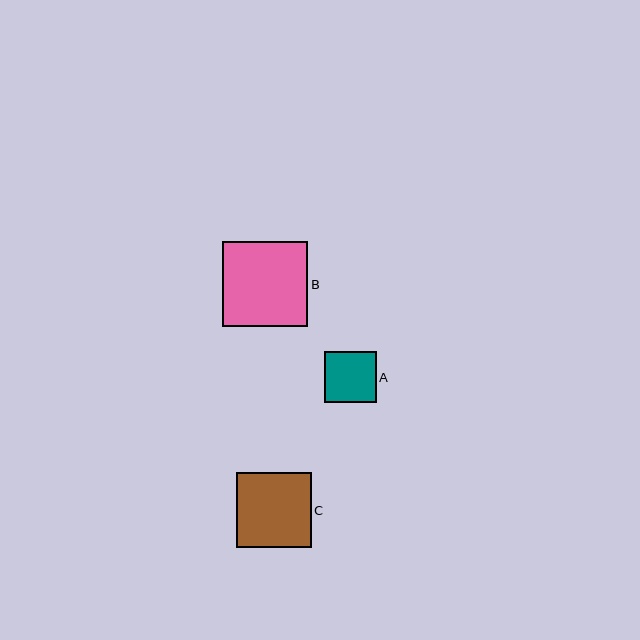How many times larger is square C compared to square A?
Square C is approximately 1.5 times the size of square A.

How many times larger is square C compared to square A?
Square C is approximately 1.5 times the size of square A.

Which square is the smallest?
Square A is the smallest with a size of approximately 52 pixels.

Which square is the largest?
Square B is the largest with a size of approximately 85 pixels.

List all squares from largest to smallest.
From largest to smallest: B, C, A.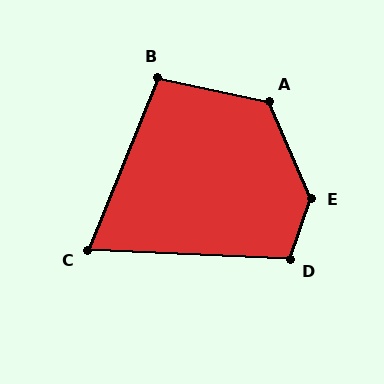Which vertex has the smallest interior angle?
C, at approximately 71 degrees.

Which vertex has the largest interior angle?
E, at approximately 138 degrees.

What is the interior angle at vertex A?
Approximately 125 degrees (obtuse).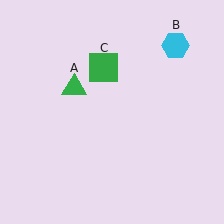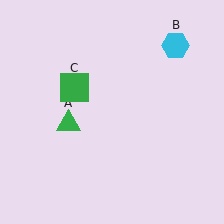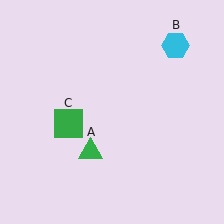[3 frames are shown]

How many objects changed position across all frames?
2 objects changed position: green triangle (object A), green square (object C).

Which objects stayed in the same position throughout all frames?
Cyan hexagon (object B) remained stationary.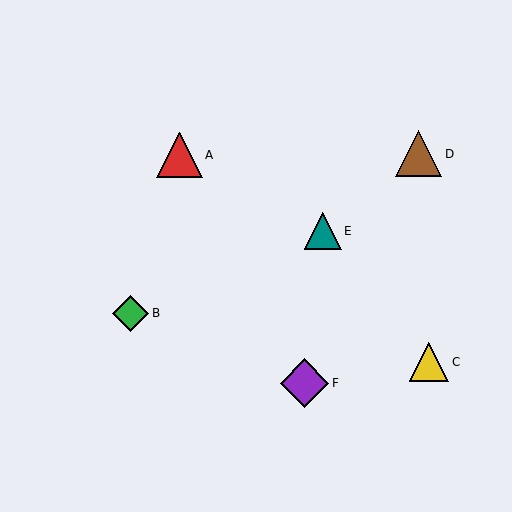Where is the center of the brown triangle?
The center of the brown triangle is at (419, 154).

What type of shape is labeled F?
Shape F is a purple diamond.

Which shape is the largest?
The purple diamond (labeled F) is the largest.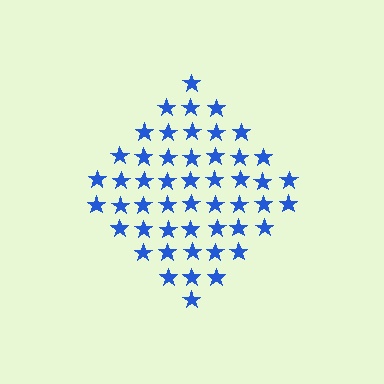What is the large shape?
The large shape is a diamond.